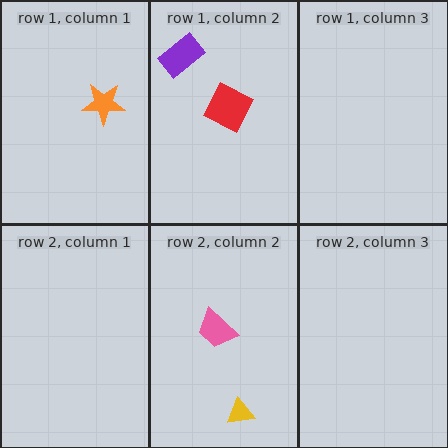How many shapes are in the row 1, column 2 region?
2.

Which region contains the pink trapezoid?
The row 2, column 2 region.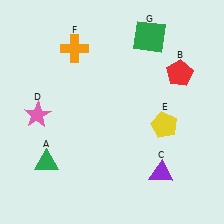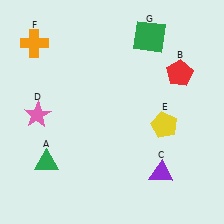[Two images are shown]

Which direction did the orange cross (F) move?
The orange cross (F) moved left.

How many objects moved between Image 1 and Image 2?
1 object moved between the two images.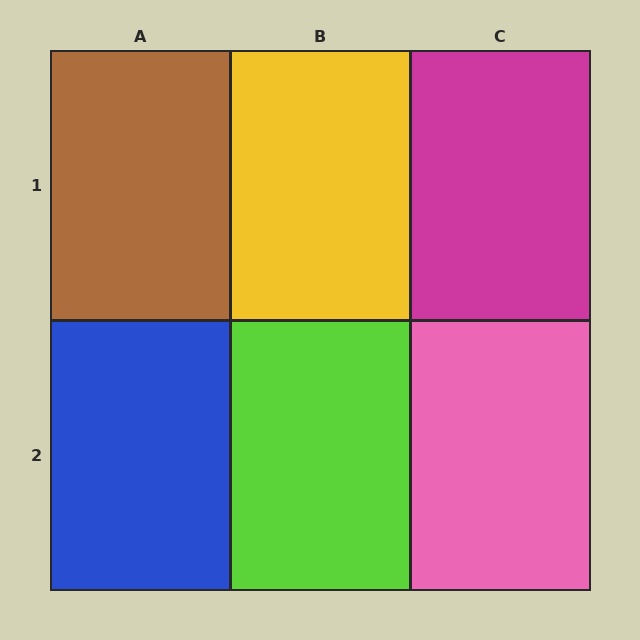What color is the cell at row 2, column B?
Lime.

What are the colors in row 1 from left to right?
Brown, yellow, magenta.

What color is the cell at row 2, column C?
Pink.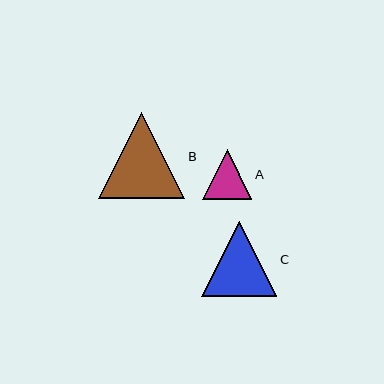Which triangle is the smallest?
Triangle A is the smallest with a size of approximately 49 pixels.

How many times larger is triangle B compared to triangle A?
Triangle B is approximately 1.8 times the size of triangle A.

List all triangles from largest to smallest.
From largest to smallest: B, C, A.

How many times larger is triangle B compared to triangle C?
Triangle B is approximately 1.1 times the size of triangle C.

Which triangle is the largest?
Triangle B is the largest with a size of approximately 86 pixels.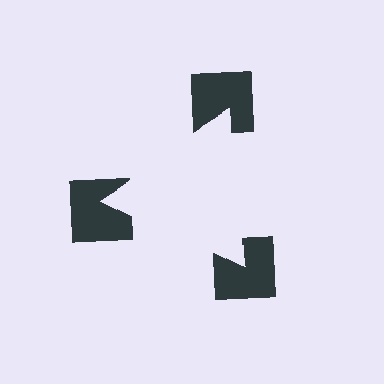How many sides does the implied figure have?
3 sides.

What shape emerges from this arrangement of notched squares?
An illusory triangle — its edges are inferred from the aligned wedge cuts in the notched squares, not physically drawn.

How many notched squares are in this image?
There are 3 — one at each vertex of the illusory triangle.